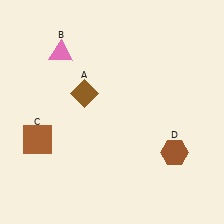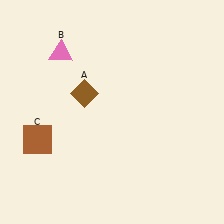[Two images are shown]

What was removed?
The brown hexagon (D) was removed in Image 2.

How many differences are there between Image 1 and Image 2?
There is 1 difference between the two images.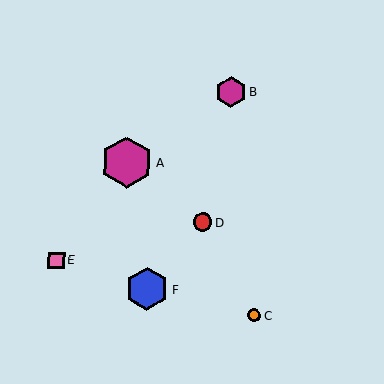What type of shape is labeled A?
Shape A is a magenta hexagon.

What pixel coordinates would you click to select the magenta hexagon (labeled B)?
Click at (231, 92) to select the magenta hexagon B.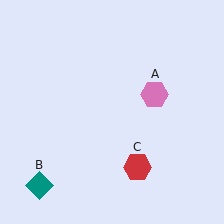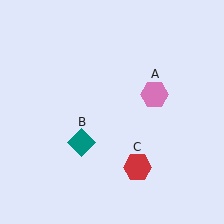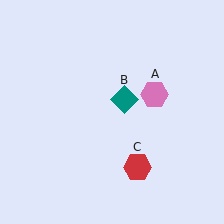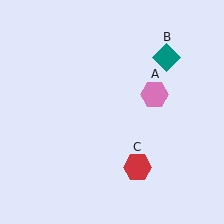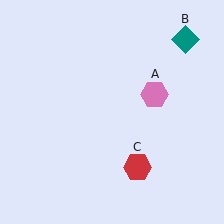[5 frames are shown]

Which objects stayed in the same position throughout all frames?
Pink hexagon (object A) and red hexagon (object C) remained stationary.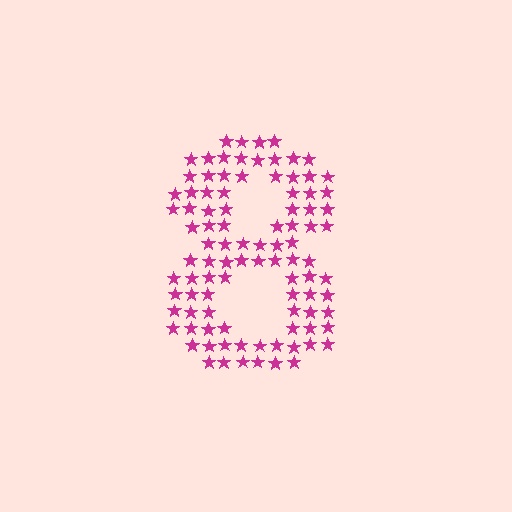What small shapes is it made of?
It is made of small stars.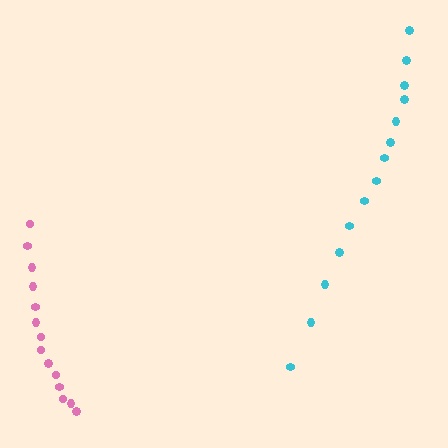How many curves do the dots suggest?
There are 2 distinct paths.